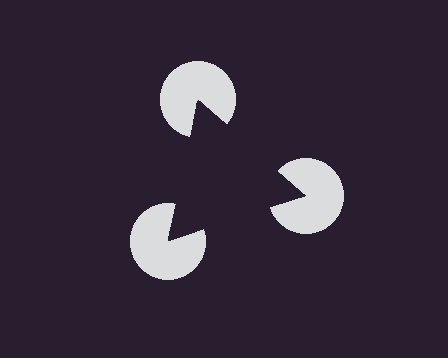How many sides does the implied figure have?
3 sides.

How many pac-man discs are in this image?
There are 3 — one at each vertex of the illusory triangle.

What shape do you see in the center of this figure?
An illusory triangle — its edges are inferred from the aligned wedge cuts in the pac-man discs, not physically drawn.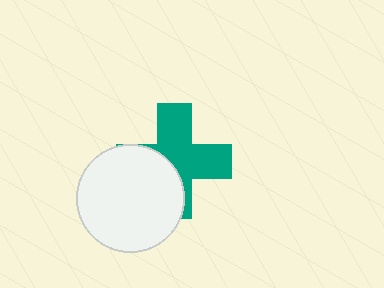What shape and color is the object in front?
The object in front is a white circle.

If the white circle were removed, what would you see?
You would see the complete teal cross.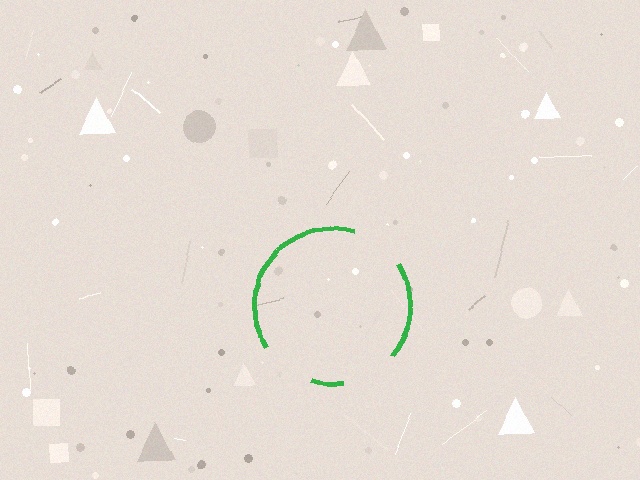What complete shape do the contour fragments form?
The contour fragments form a circle.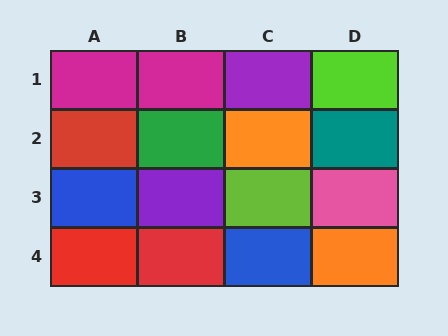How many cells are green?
1 cell is green.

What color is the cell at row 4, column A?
Red.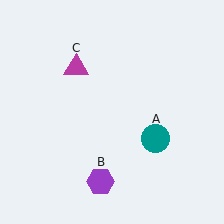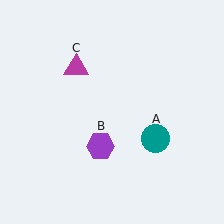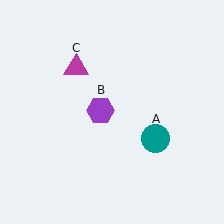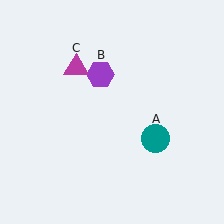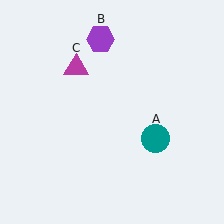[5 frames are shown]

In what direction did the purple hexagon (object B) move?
The purple hexagon (object B) moved up.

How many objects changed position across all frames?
1 object changed position: purple hexagon (object B).